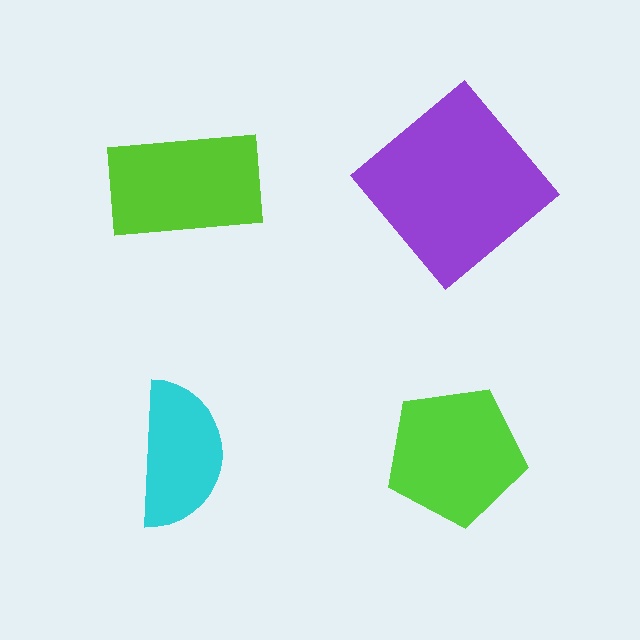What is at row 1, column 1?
A lime rectangle.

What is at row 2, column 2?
A lime pentagon.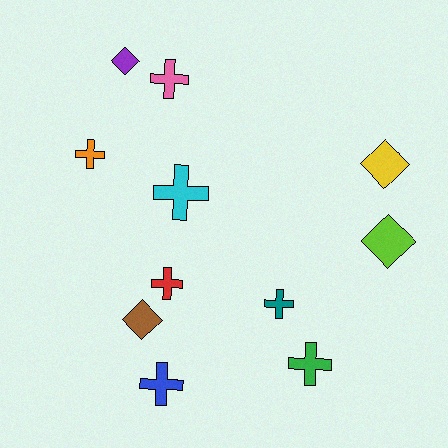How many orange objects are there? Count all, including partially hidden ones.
There is 1 orange object.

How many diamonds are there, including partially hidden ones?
There are 4 diamonds.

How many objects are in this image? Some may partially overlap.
There are 11 objects.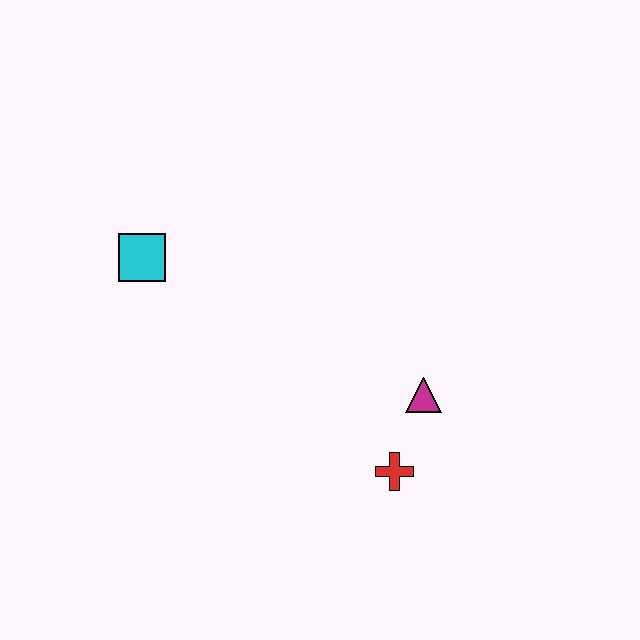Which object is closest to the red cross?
The magenta triangle is closest to the red cross.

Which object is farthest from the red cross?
The cyan square is farthest from the red cross.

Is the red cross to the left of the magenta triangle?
Yes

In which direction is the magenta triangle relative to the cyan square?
The magenta triangle is to the right of the cyan square.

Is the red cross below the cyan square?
Yes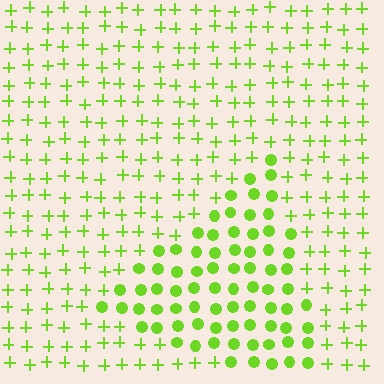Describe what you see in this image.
The image is filled with small lime elements arranged in a uniform grid. A triangle-shaped region contains circles, while the surrounding area contains plus signs. The boundary is defined purely by the change in element shape.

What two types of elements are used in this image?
The image uses circles inside the triangle region and plus signs outside it.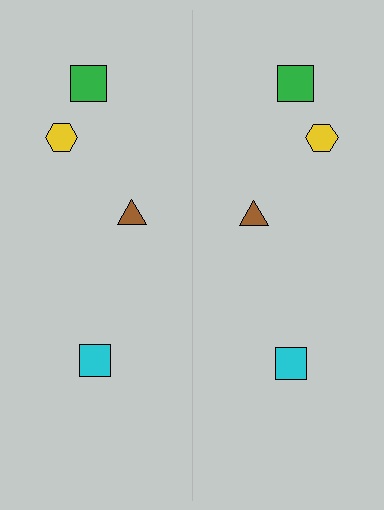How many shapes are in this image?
There are 8 shapes in this image.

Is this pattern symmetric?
Yes, this pattern has bilateral (reflection) symmetry.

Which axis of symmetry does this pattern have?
The pattern has a vertical axis of symmetry running through the center of the image.